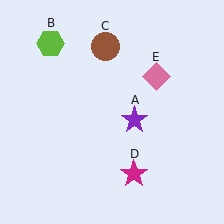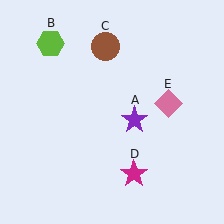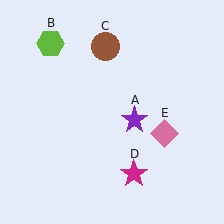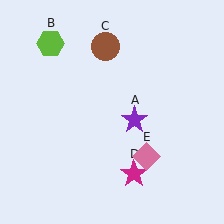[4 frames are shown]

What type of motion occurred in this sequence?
The pink diamond (object E) rotated clockwise around the center of the scene.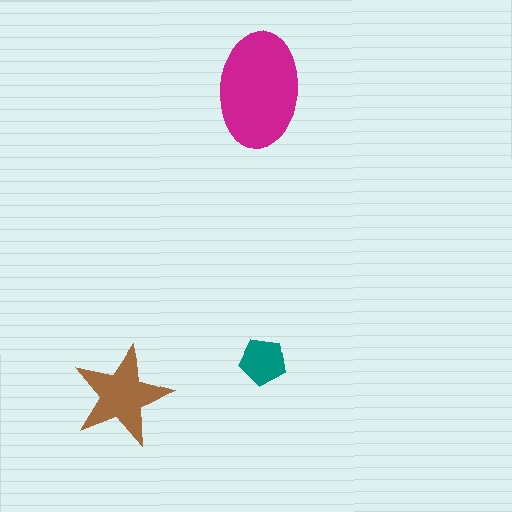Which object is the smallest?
The teal pentagon.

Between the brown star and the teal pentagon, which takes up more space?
The brown star.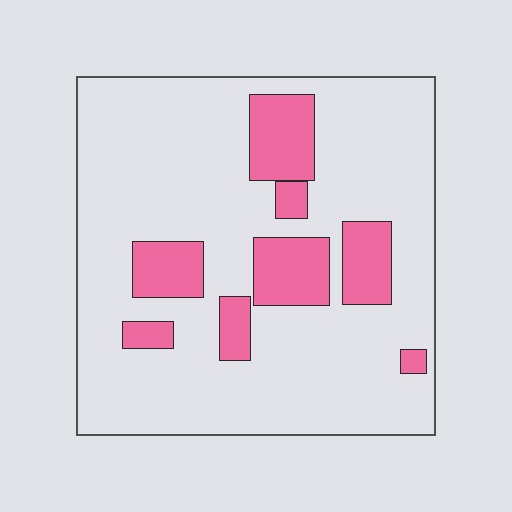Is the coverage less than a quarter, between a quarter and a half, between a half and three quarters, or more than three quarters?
Less than a quarter.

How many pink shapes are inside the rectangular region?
8.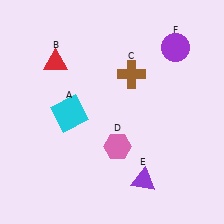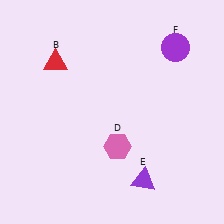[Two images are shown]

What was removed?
The brown cross (C), the cyan square (A) were removed in Image 2.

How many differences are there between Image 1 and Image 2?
There are 2 differences between the two images.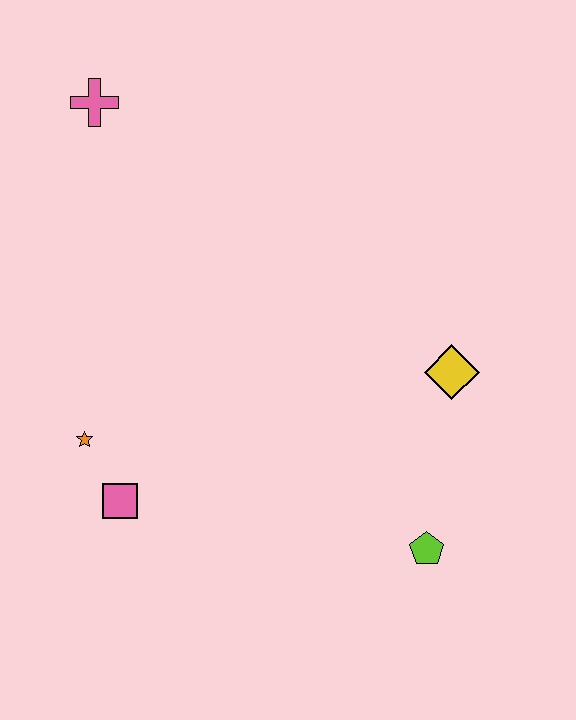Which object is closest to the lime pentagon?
The yellow diamond is closest to the lime pentagon.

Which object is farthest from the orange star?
The yellow diamond is farthest from the orange star.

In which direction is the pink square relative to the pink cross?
The pink square is below the pink cross.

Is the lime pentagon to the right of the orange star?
Yes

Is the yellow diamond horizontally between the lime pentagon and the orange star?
No